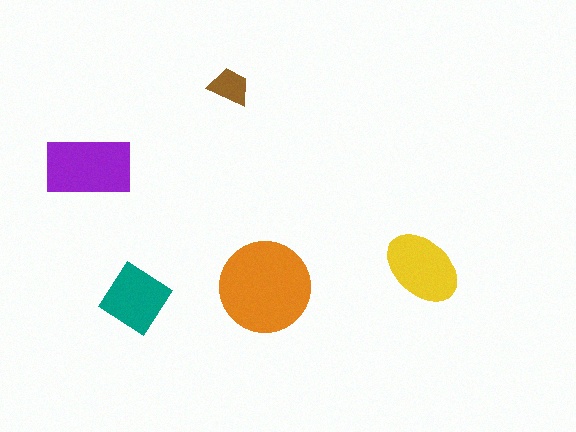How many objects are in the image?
There are 5 objects in the image.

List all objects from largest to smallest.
The orange circle, the purple rectangle, the yellow ellipse, the teal diamond, the brown trapezoid.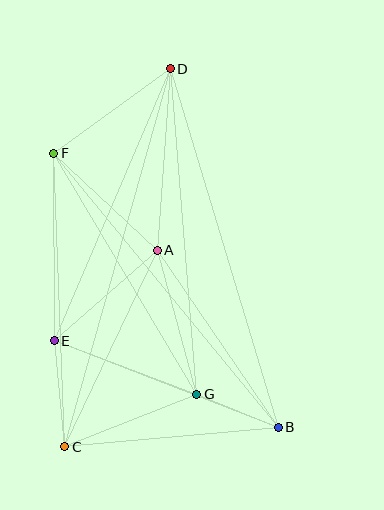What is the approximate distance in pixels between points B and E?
The distance between B and E is approximately 240 pixels.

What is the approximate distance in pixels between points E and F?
The distance between E and F is approximately 187 pixels.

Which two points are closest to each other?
Points B and G are closest to each other.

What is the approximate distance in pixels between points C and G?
The distance between C and G is approximately 142 pixels.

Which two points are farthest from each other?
Points C and D are farthest from each other.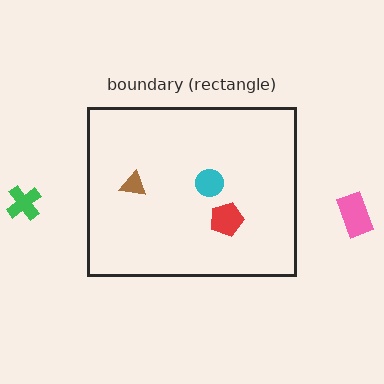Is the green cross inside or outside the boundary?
Outside.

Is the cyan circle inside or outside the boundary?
Inside.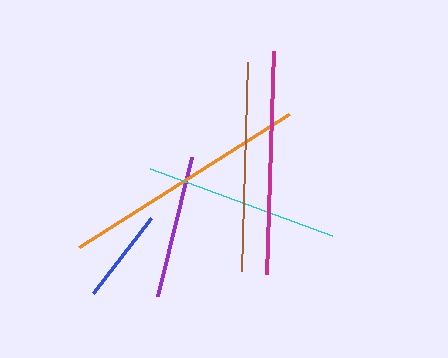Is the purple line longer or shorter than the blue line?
The purple line is longer than the blue line.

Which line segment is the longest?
The orange line is the longest at approximately 249 pixels.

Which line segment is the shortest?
The blue line is the shortest at approximately 95 pixels.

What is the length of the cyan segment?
The cyan segment is approximately 194 pixels long.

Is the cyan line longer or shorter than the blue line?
The cyan line is longer than the blue line.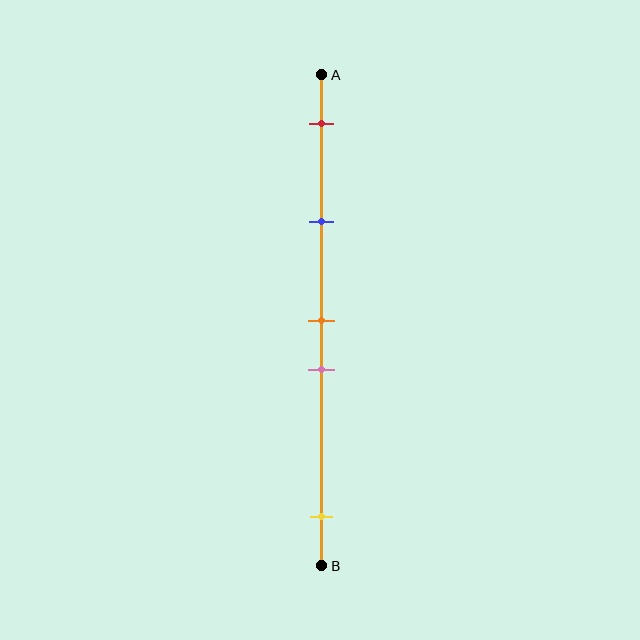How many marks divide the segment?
There are 5 marks dividing the segment.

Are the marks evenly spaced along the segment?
No, the marks are not evenly spaced.